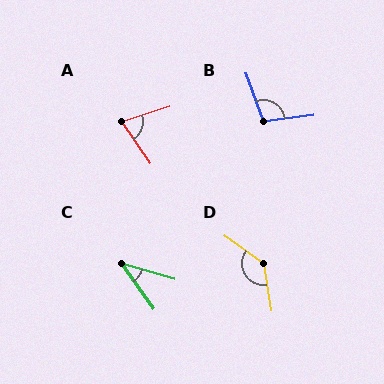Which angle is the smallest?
C, at approximately 39 degrees.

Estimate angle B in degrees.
Approximately 103 degrees.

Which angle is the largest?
D, at approximately 135 degrees.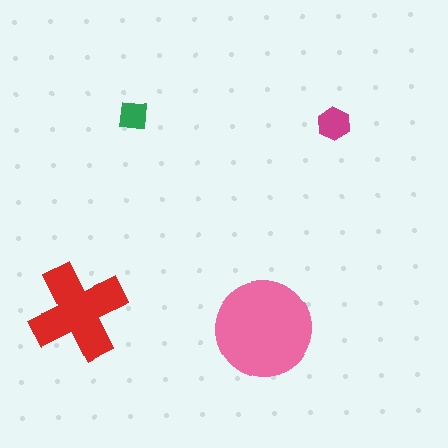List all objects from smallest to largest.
The green square, the magenta hexagon, the red cross, the pink circle.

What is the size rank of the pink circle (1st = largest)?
1st.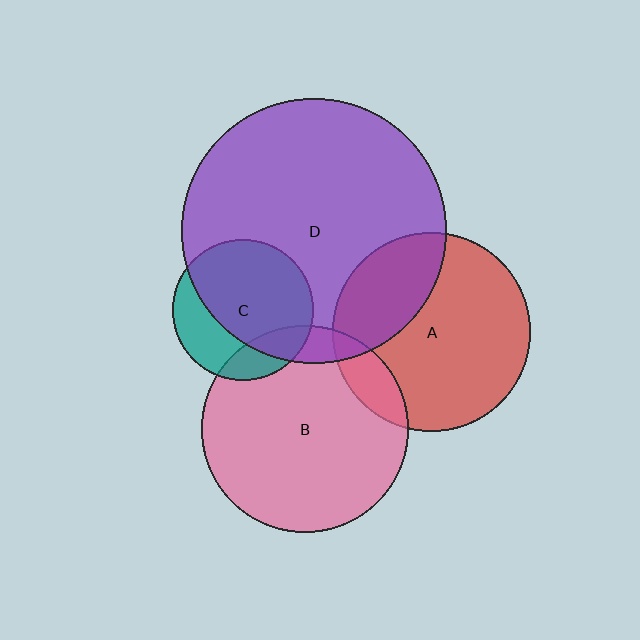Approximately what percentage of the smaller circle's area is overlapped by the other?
Approximately 20%.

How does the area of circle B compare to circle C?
Approximately 2.2 times.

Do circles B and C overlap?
Yes.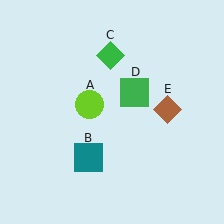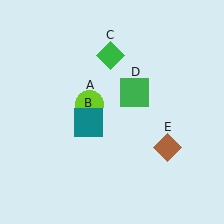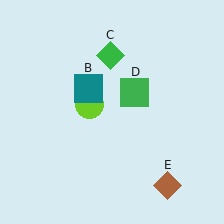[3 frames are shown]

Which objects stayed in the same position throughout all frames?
Lime circle (object A) and green diamond (object C) and green square (object D) remained stationary.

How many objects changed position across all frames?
2 objects changed position: teal square (object B), brown diamond (object E).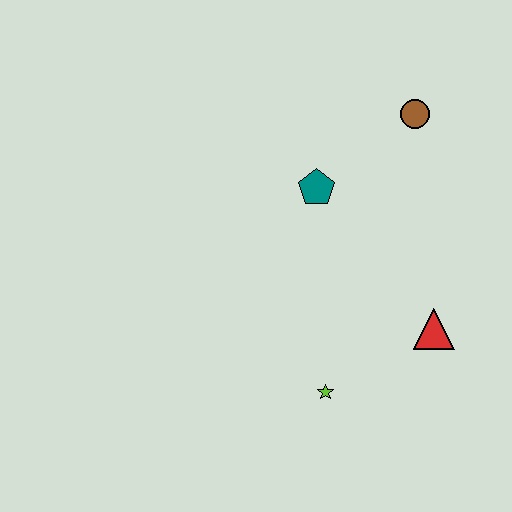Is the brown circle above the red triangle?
Yes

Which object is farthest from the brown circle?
The lime star is farthest from the brown circle.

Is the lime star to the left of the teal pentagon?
No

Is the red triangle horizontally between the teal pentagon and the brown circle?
No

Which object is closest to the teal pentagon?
The brown circle is closest to the teal pentagon.